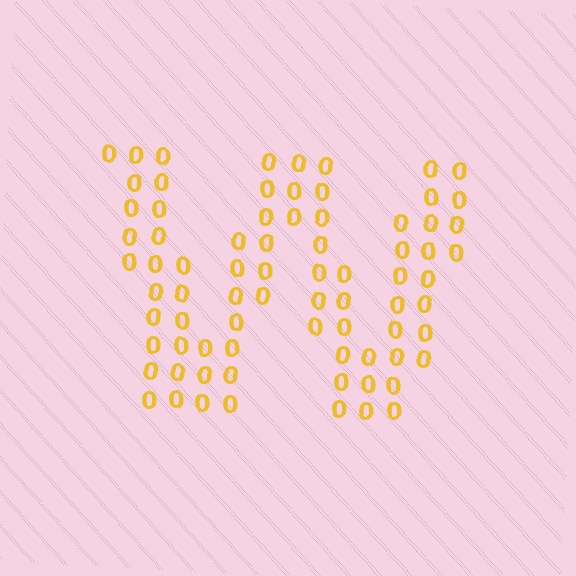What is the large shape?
The large shape is the letter W.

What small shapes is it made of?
It is made of small digit 0's.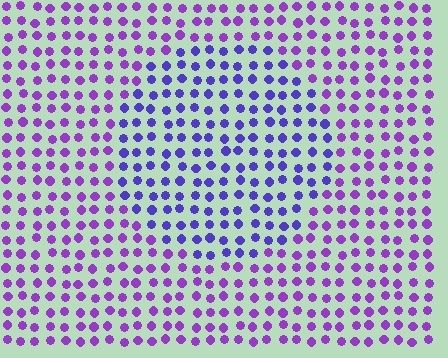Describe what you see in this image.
The image is filled with small purple elements in a uniform arrangement. A circle-shaped region is visible where the elements are tinted to a slightly different hue, forming a subtle color boundary.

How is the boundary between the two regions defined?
The boundary is defined purely by a slight shift in hue (about 31 degrees). Spacing, size, and orientation are identical on both sides.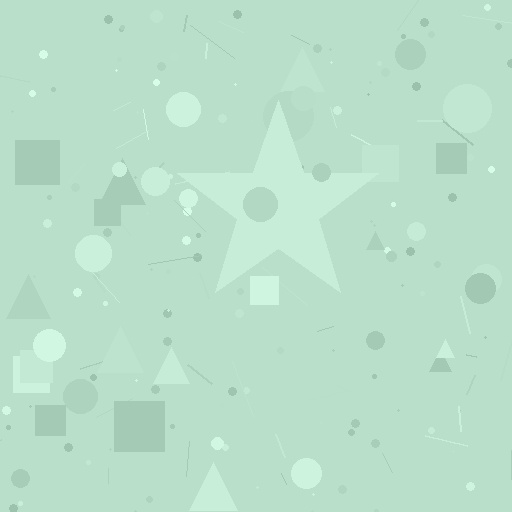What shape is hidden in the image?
A star is hidden in the image.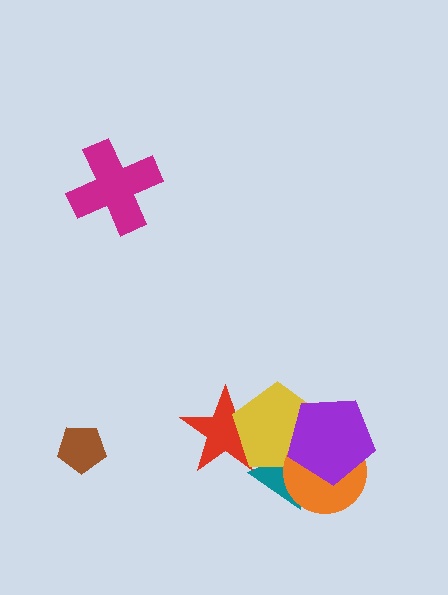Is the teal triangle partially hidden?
Yes, it is partially covered by another shape.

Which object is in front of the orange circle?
The purple pentagon is in front of the orange circle.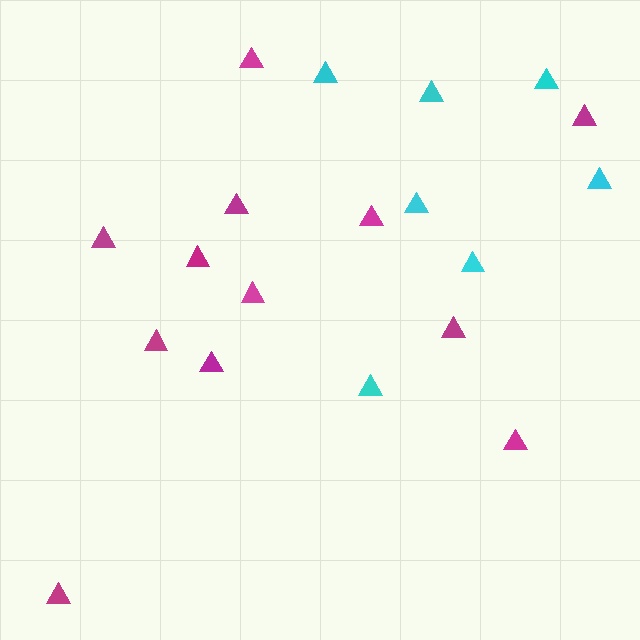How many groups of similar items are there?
There are 2 groups: one group of cyan triangles (7) and one group of magenta triangles (12).